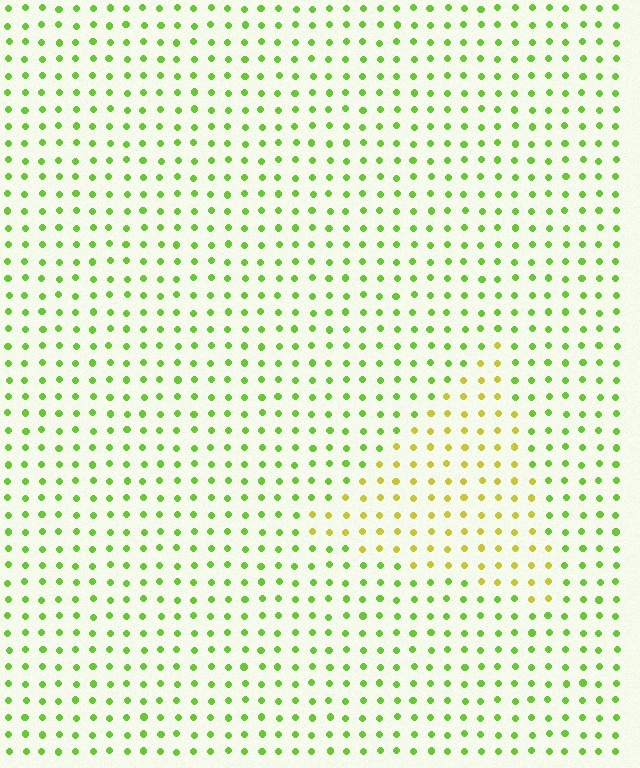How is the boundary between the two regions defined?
The boundary is defined purely by a slight shift in hue (about 40 degrees). Spacing, size, and orientation are identical on both sides.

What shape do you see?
I see a triangle.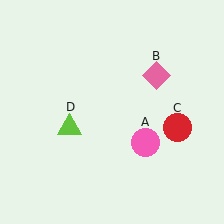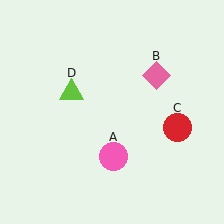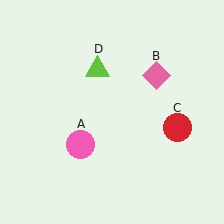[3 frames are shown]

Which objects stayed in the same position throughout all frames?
Pink diamond (object B) and red circle (object C) remained stationary.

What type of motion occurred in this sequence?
The pink circle (object A), lime triangle (object D) rotated clockwise around the center of the scene.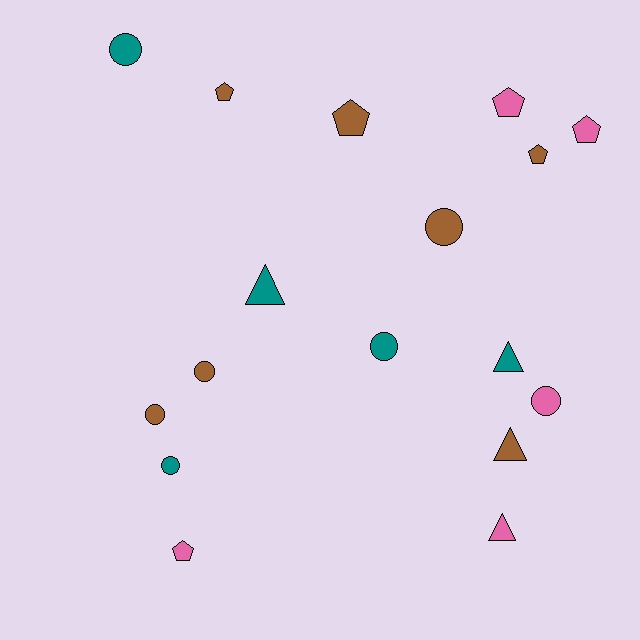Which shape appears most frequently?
Circle, with 7 objects.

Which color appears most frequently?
Brown, with 7 objects.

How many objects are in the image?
There are 17 objects.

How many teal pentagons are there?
There are no teal pentagons.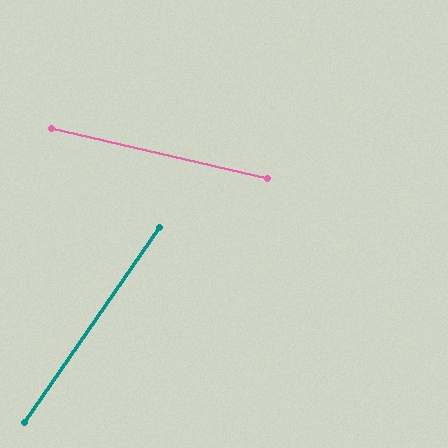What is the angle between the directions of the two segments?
Approximately 68 degrees.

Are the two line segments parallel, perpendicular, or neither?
Neither parallel nor perpendicular — they differ by about 68°.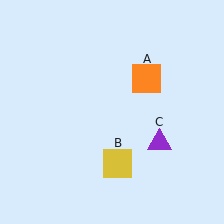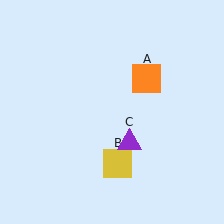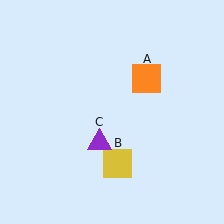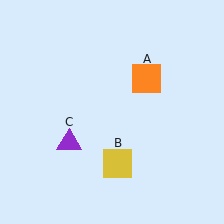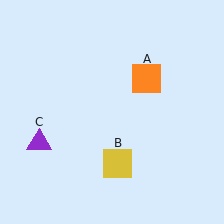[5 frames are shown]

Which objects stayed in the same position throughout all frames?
Orange square (object A) and yellow square (object B) remained stationary.